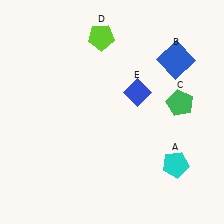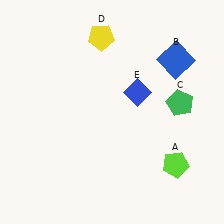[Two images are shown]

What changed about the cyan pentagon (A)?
In Image 1, A is cyan. In Image 2, it changed to lime.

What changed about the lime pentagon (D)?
In Image 1, D is lime. In Image 2, it changed to yellow.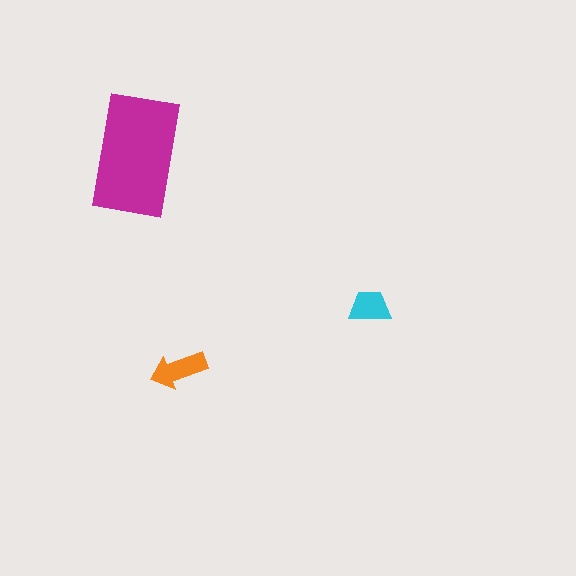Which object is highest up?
The magenta rectangle is topmost.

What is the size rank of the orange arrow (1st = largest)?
2nd.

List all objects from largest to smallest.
The magenta rectangle, the orange arrow, the cyan trapezoid.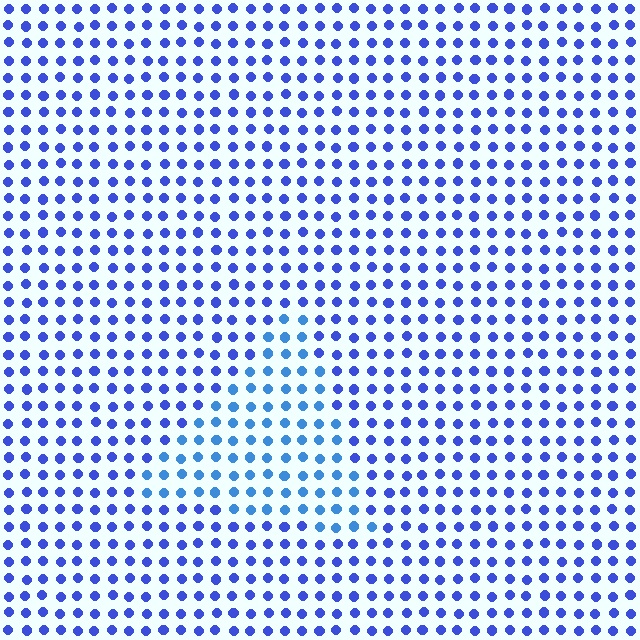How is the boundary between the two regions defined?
The boundary is defined purely by a slight shift in hue (about 24 degrees). Spacing, size, and orientation are identical on both sides.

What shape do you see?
I see a triangle.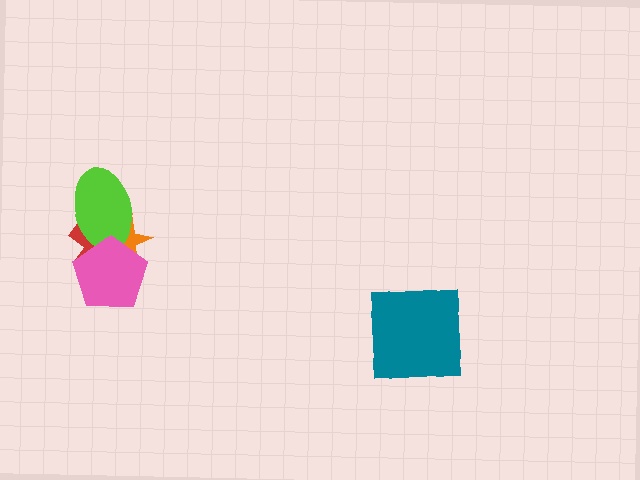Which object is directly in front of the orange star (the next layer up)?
The red cross is directly in front of the orange star.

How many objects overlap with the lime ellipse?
3 objects overlap with the lime ellipse.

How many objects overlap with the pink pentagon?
3 objects overlap with the pink pentagon.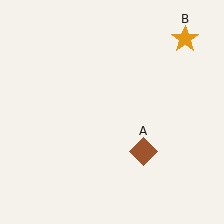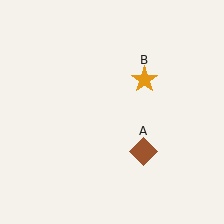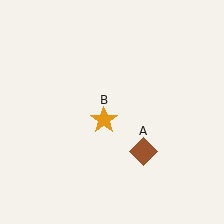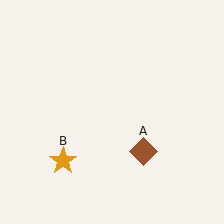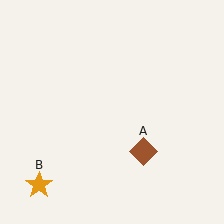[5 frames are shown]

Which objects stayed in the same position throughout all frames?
Brown diamond (object A) remained stationary.